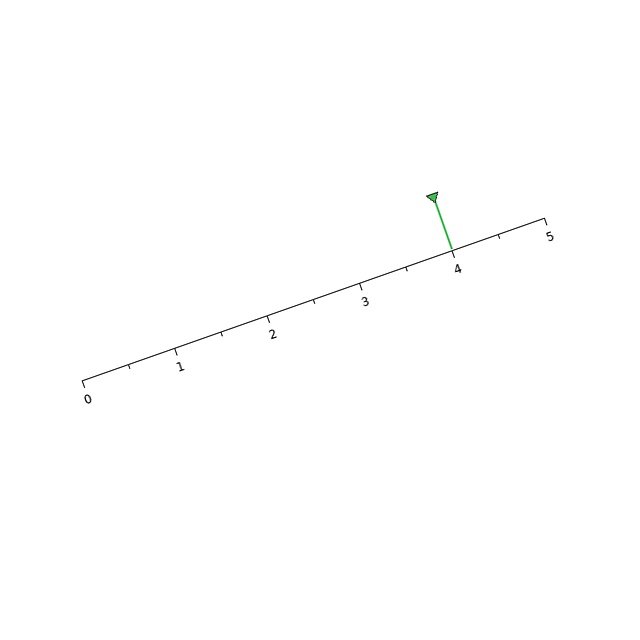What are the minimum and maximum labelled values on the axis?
The axis runs from 0 to 5.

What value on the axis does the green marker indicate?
The marker indicates approximately 4.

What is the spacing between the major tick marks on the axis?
The major ticks are spaced 1 apart.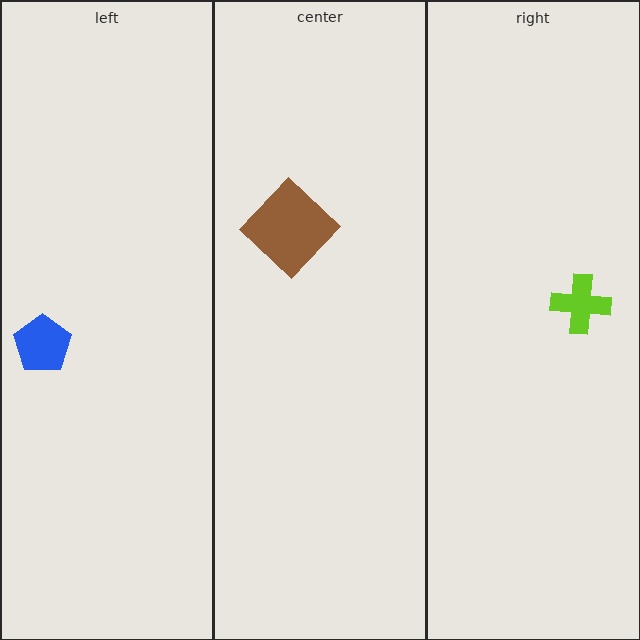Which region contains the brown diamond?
The center region.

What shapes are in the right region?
The lime cross.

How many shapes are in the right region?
1.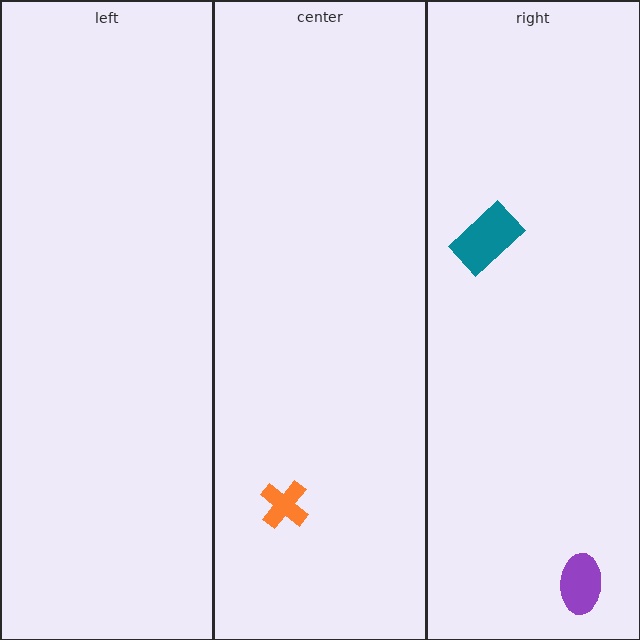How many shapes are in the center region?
1.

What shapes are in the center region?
The orange cross.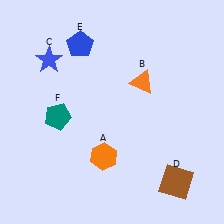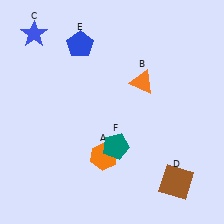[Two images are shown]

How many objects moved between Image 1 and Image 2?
2 objects moved between the two images.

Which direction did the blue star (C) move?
The blue star (C) moved up.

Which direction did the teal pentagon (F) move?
The teal pentagon (F) moved right.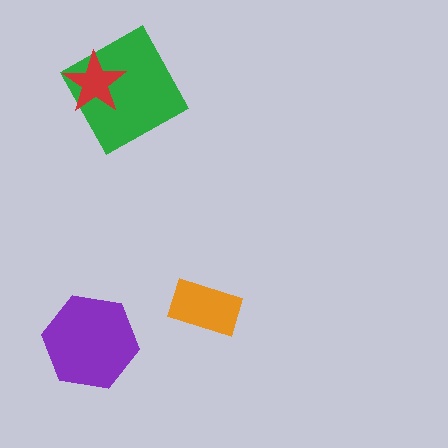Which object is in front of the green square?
The red star is in front of the green square.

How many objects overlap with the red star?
1 object overlaps with the red star.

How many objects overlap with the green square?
1 object overlaps with the green square.